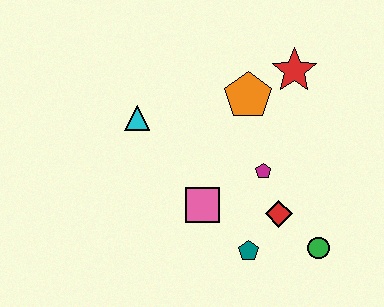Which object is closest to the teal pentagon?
The red diamond is closest to the teal pentagon.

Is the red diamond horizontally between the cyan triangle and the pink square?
No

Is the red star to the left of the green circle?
Yes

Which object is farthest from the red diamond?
The cyan triangle is farthest from the red diamond.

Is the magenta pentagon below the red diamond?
No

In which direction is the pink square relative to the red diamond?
The pink square is to the left of the red diamond.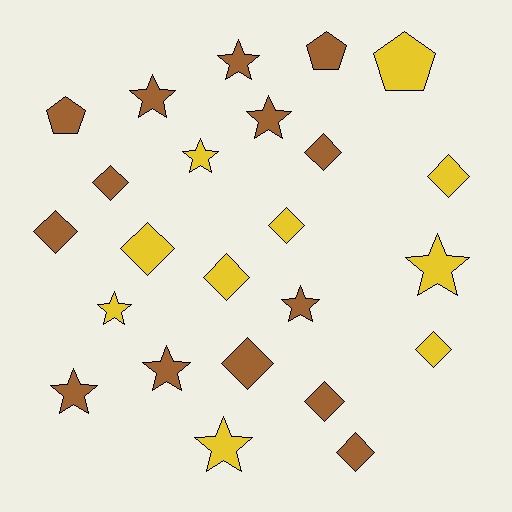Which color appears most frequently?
Brown, with 14 objects.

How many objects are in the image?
There are 24 objects.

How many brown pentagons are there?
There are 2 brown pentagons.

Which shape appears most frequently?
Diamond, with 11 objects.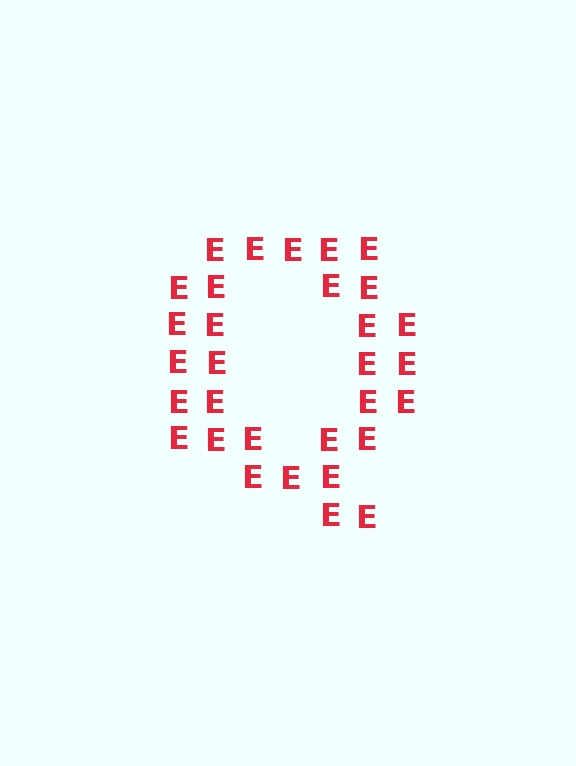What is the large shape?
The large shape is the letter Q.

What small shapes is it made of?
It is made of small letter E's.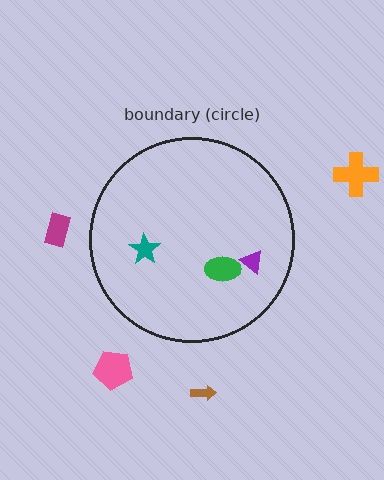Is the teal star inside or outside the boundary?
Inside.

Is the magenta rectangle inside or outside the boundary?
Outside.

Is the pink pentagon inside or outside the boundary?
Outside.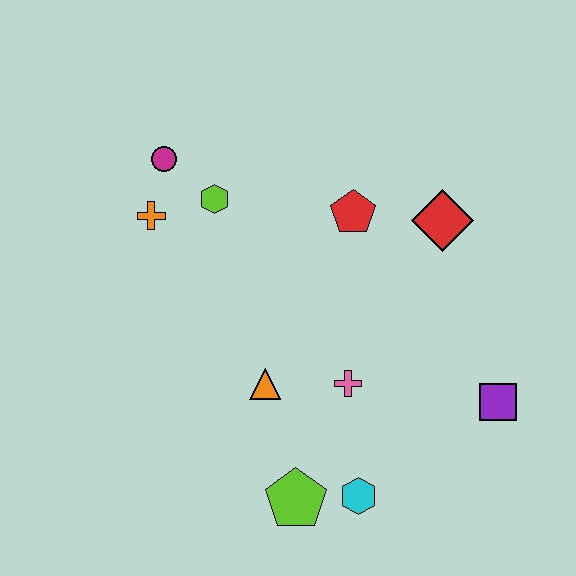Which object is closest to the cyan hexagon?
The lime pentagon is closest to the cyan hexagon.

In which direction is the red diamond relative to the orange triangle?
The red diamond is to the right of the orange triangle.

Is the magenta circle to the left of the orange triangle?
Yes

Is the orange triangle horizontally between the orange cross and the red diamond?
Yes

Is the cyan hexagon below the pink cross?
Yes